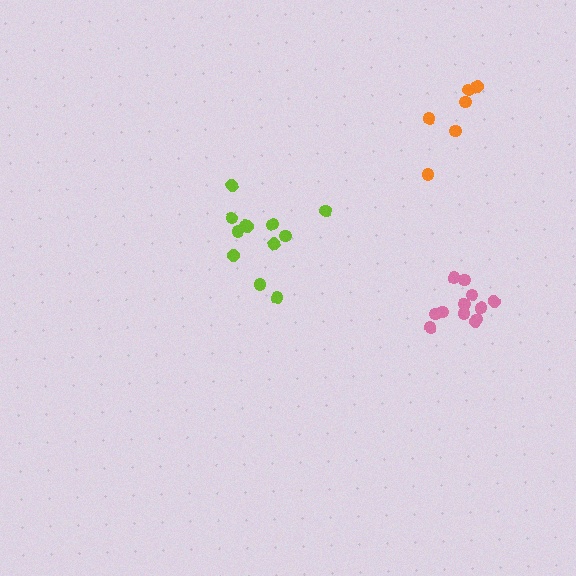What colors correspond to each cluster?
The clusters are colored: lime, pink, orange.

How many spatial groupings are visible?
There are 3 spatial groupings.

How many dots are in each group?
Group 1: 12 dots, Group 2: 12 dots, Group 3: 7 dots (31 total).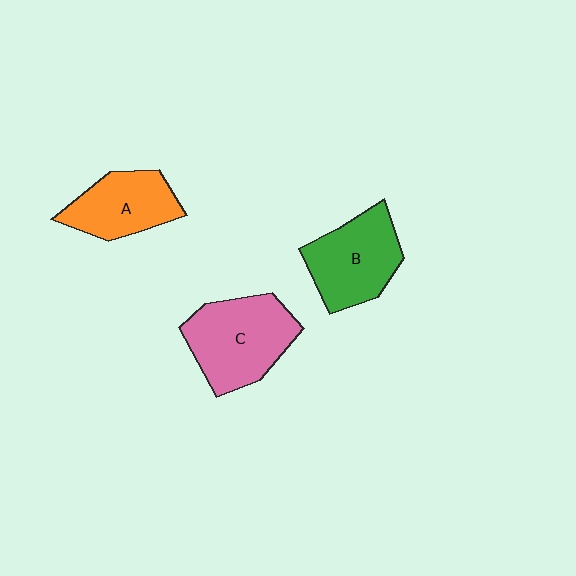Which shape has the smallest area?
Shape A (orange).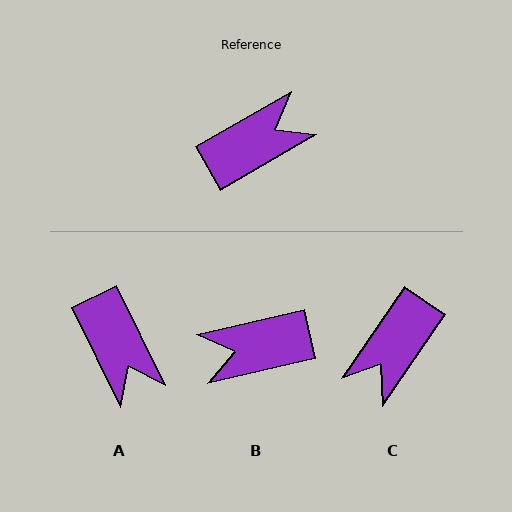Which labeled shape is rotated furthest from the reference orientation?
B, about 163 degrees away.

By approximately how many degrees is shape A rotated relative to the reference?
Approximately 93 degrees clockwise.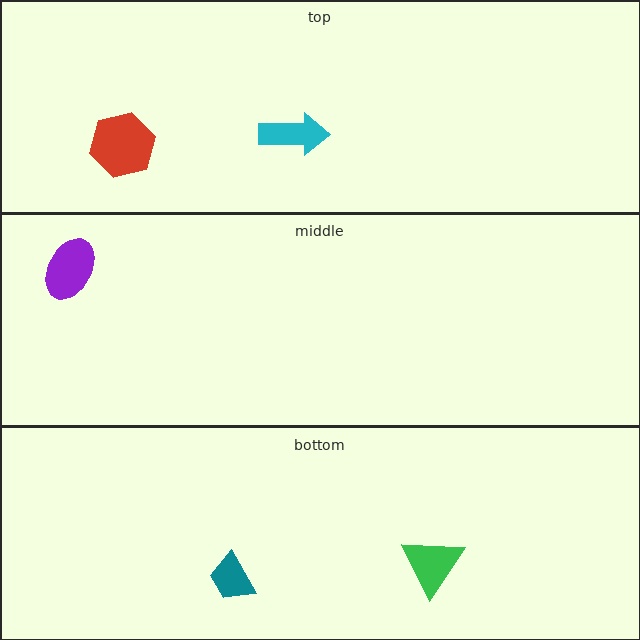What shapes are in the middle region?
The purple ellipse.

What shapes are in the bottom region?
The teal trapezoid, the green triangle.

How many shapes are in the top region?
2.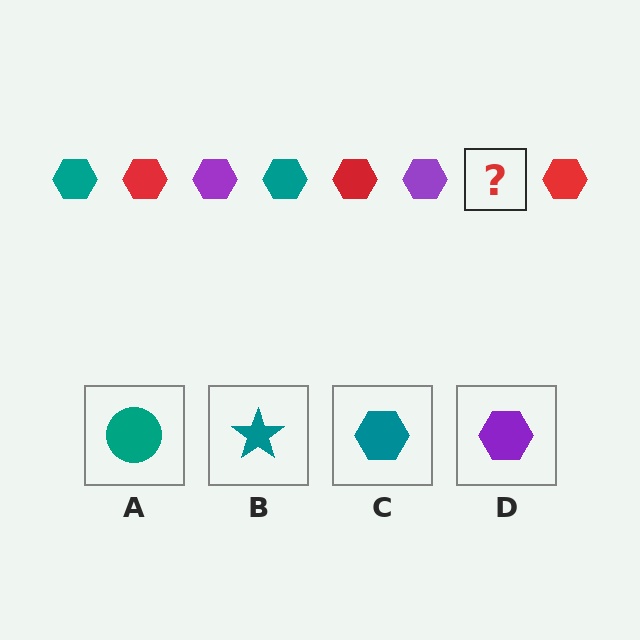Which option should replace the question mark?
Option C.